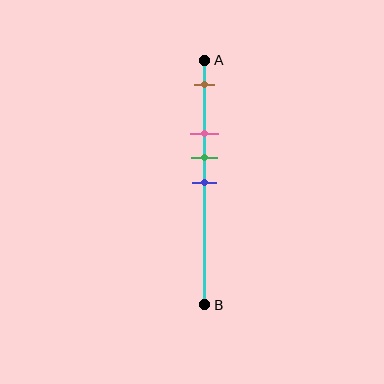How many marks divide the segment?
There are 4 marks dividing the segment.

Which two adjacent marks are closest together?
The green and blue marks are the closest adjacent pair.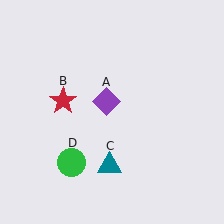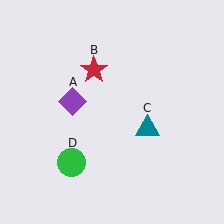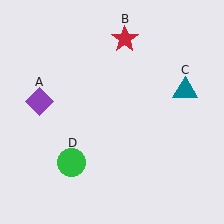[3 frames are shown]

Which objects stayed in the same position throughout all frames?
Green circle (object D) remained stationary.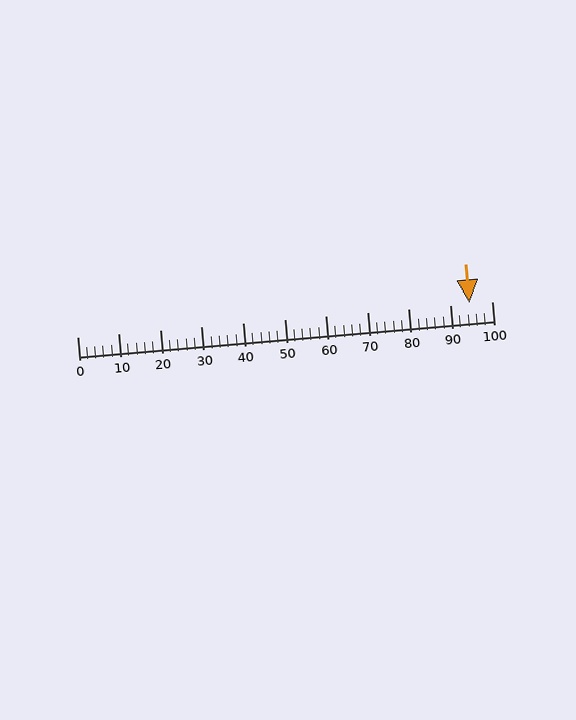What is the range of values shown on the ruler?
The ruler shows values from 0 to 100.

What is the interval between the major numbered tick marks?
The major tick marks are spaced 10 units apart.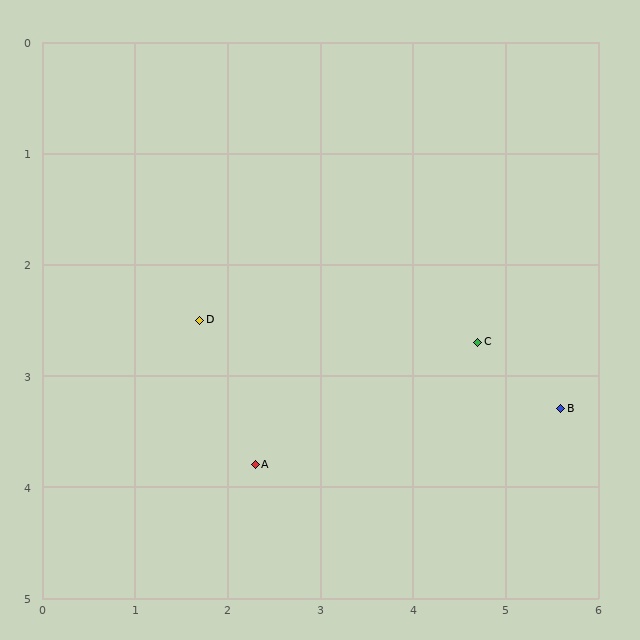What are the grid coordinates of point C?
Point C is at approximately (4.7, 2.7).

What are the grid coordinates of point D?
Point D is at approximately (1.7, 2.5).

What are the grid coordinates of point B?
Point B is at approximately (5.6, 3.3).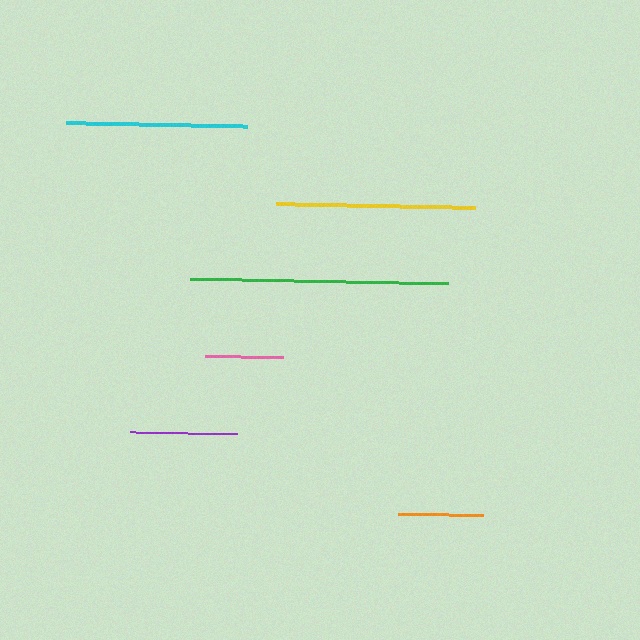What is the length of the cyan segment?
The cyan segment is approximately 181 pixels long.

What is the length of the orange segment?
The orange segment is approximately 85 pixels long.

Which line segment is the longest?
The green line is the longest at approximately 258 pixels.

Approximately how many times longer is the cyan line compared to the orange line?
The cyan line is approximately 2.1 times the length of the orange line.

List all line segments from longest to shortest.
From longest to shortest: green, yellow, cyan, purple, orange, pink.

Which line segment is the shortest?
The pink line is the shortest at approximately 78 pixels.